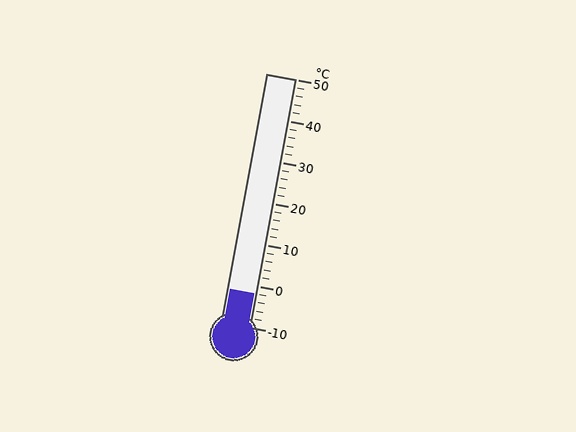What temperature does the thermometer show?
The thermometer shows approximately -2°C.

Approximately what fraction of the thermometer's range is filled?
The thermometer is filled to approximately 15% of its range.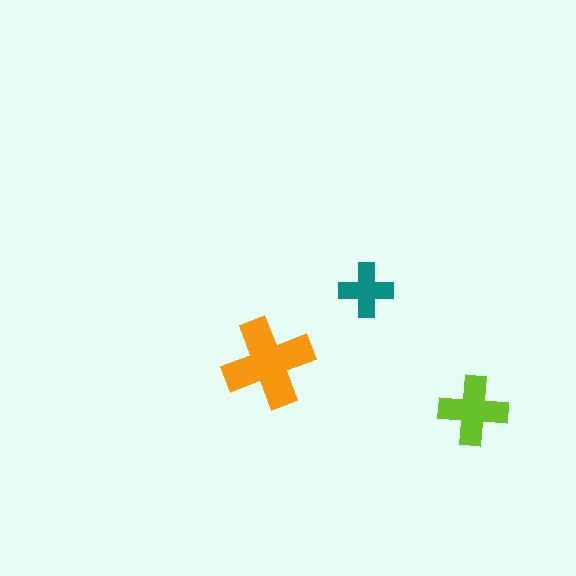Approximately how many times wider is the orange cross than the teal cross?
About 1.5 times wider.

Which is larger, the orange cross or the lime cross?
The orange one.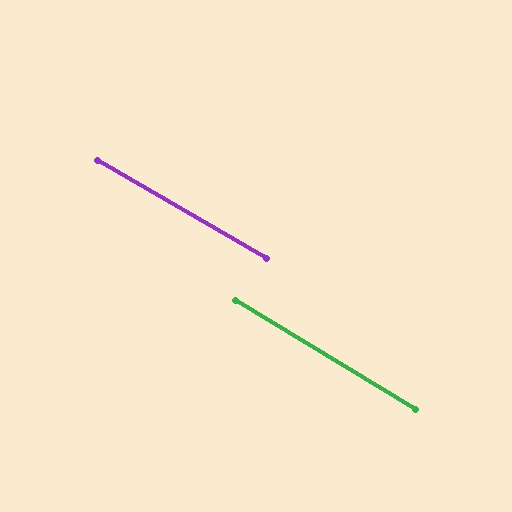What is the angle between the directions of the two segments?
Approximately 1 degree.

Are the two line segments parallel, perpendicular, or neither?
Parallel — their directions differ by only 1.1°.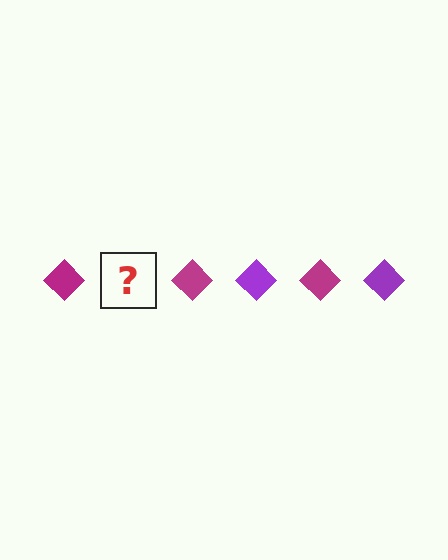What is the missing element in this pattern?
The missing element is a purple diamond.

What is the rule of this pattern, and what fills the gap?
The rule is that the pattern cycles through magenta, purple diamonds. The gap should be filled with a purple diamond.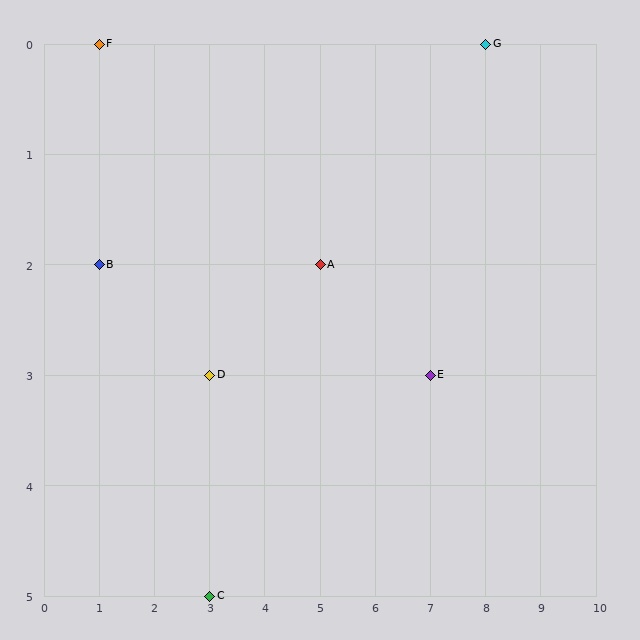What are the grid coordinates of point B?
Point B is at grid coordinates (1, 2).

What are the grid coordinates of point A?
Point A is at grid coordinates (5, 2).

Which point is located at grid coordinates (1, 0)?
Point F is at (1, 0).